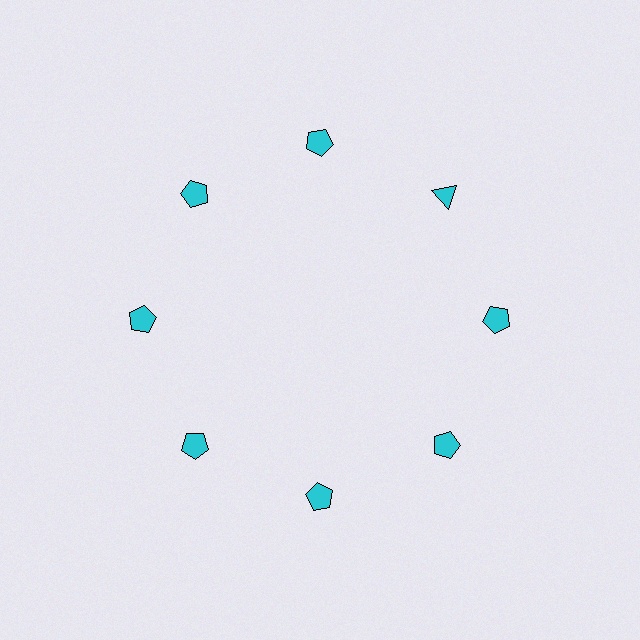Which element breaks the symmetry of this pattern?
The cyan triangle at roughly the 2 o'clock position breaks the symmetry. All other shapes are cyan pentagons.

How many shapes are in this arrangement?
There are 8 shapes arranged in a ring pattern.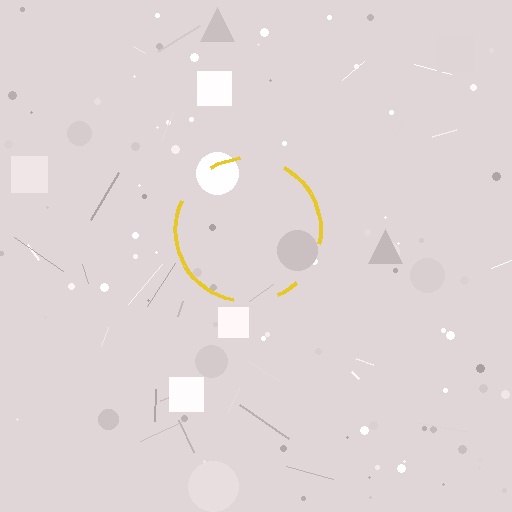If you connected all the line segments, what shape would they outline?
They would outline a circle.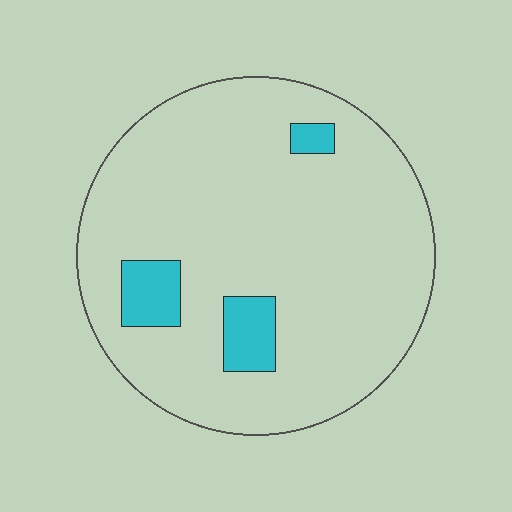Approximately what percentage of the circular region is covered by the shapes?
Approximately 10%.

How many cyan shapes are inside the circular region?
3.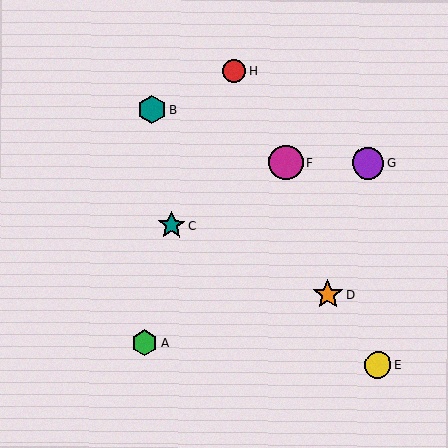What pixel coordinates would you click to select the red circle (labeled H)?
Click at (234, 71) to select the red circle H.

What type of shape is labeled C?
Shape C is a teal star.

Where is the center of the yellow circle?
The center of the yellow circle is at (378, 364).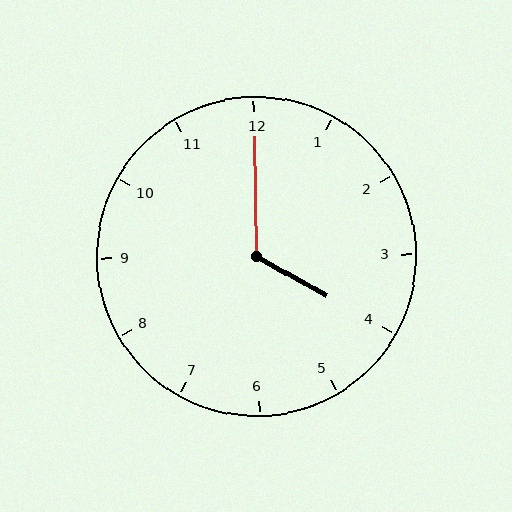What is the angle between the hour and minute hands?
Approximately 120 degrees.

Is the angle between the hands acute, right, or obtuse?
It is obtuse.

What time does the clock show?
4:00.